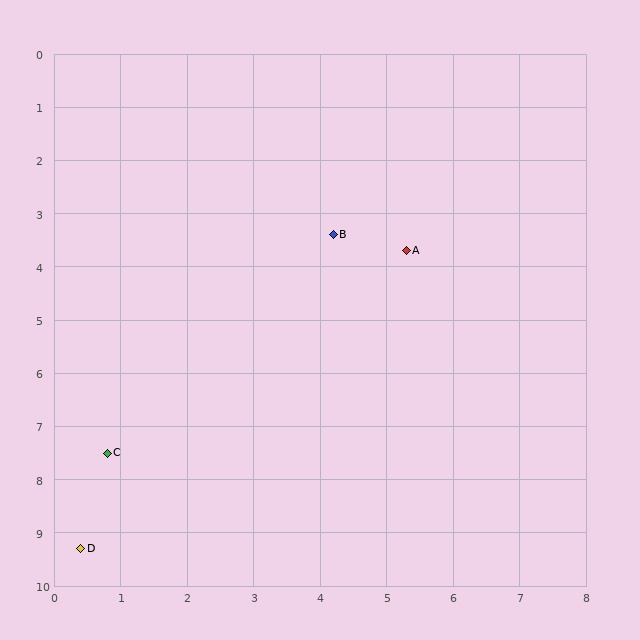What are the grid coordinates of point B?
Point B is at approximately (4.2, 3.4).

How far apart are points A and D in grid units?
Points A and D are about 7.4 grid units apart.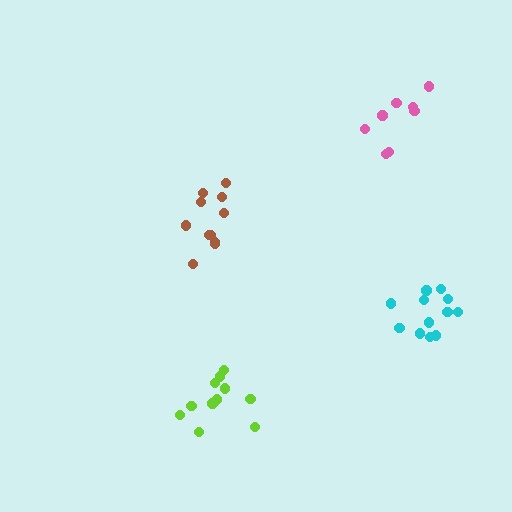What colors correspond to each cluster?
The clusters are colored: brown, cyan, lime, pink.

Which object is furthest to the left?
The brown cluster is leftmost.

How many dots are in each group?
Group 1: 11 dots, Group 2: 12 dots, Group 3: 11 dots, Group 4: 8 dots (42 total).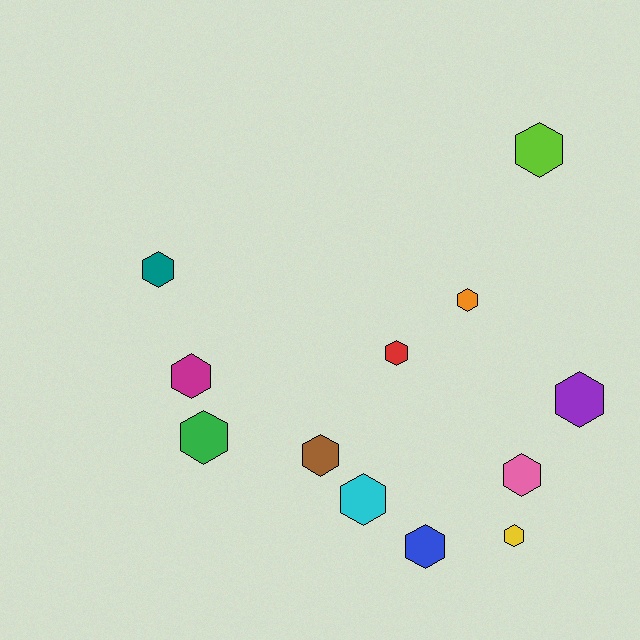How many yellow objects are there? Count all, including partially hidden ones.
There is 1 yellow object.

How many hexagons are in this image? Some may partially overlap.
There are 12 hexagons.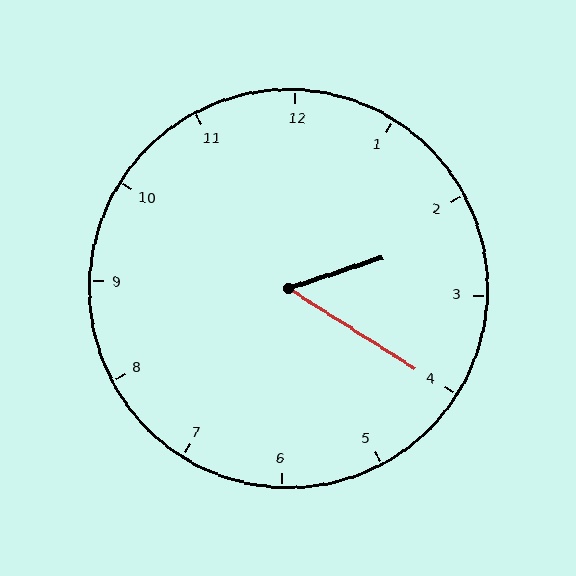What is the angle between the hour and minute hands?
Approximately 50 degrees.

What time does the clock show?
2:20.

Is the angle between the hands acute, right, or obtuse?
It is acute.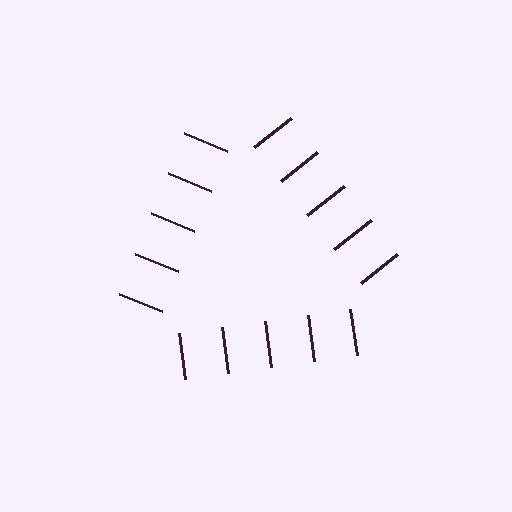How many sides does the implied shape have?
3 sides — the line-ends trace a triangle.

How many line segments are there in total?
15 — 5 along each of the 3 edges.